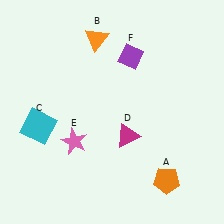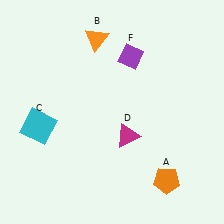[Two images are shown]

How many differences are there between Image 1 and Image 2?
There is 1 difference between the two images.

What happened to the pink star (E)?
The pink star (E) was removed in Image 2. It was in the bottom-left area of Image 1.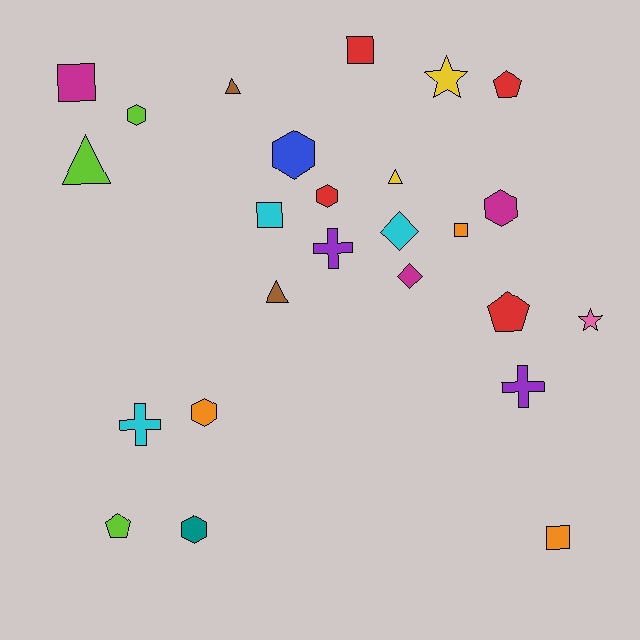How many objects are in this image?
There are 25 objects.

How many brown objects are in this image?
There are 2 brown objects.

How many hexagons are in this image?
There are 6 hexagons.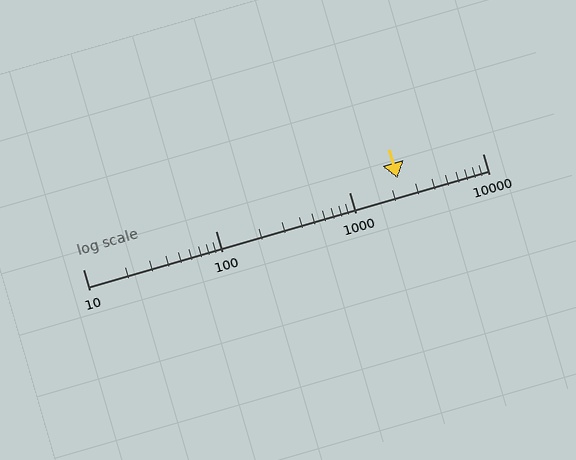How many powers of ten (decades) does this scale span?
The scale spans 3 decades, from 10 to 10000.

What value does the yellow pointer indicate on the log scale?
The pointer indicates approximately 2300.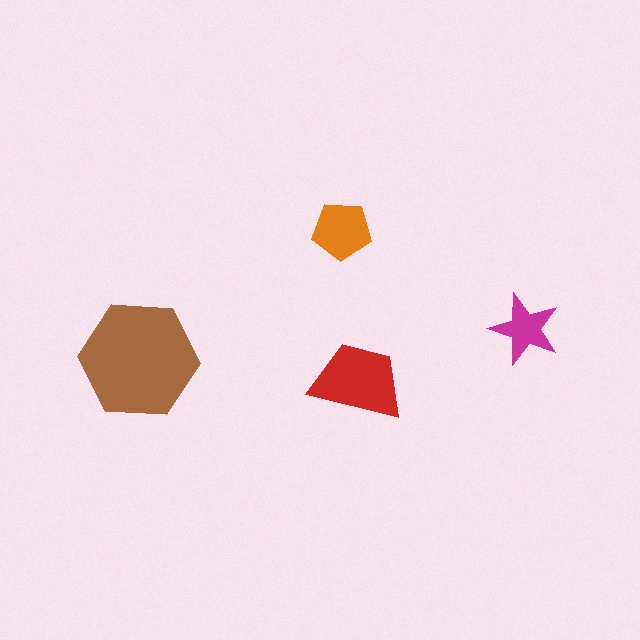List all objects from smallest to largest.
The magenta star, the orange pentagon, the red trapezoid, the brown hexagon.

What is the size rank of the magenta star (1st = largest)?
4th.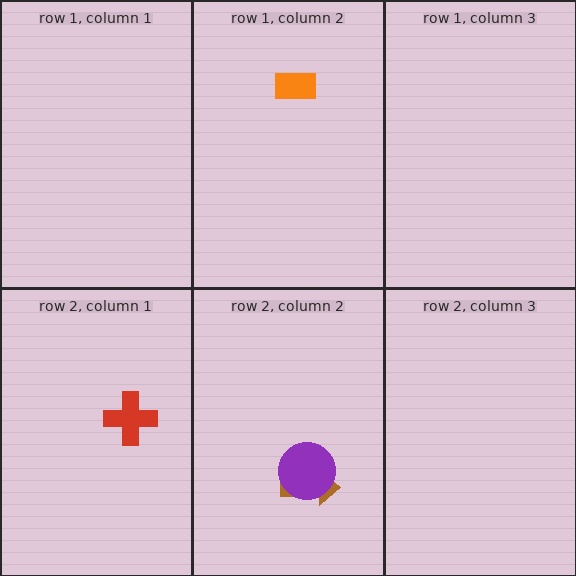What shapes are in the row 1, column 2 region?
The orange rectangle.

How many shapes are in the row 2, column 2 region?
2.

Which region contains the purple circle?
The row 2, column 2 region.